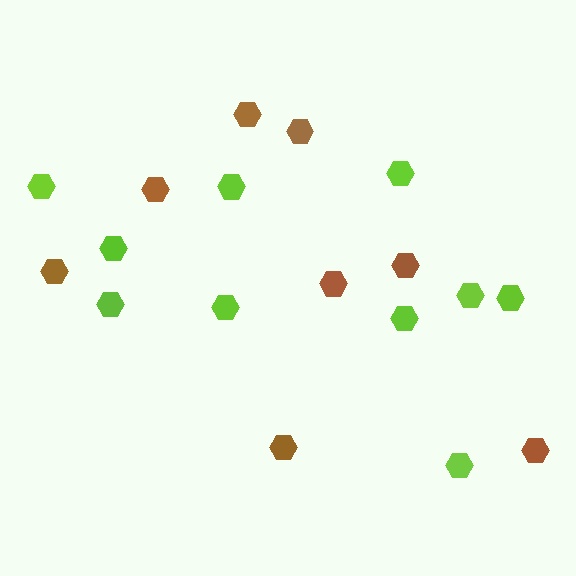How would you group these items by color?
There are 2 groups: one group of brown hexagons (8) and one group of lime hexagons (10).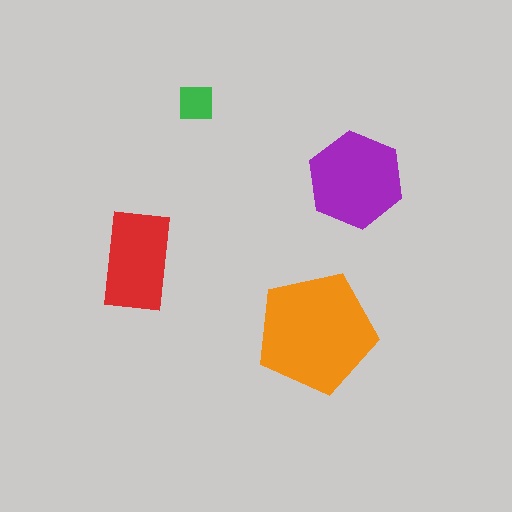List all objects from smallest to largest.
The green square, the red rectangle, the purple hexagon, the orange pentagon.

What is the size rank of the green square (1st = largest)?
4th.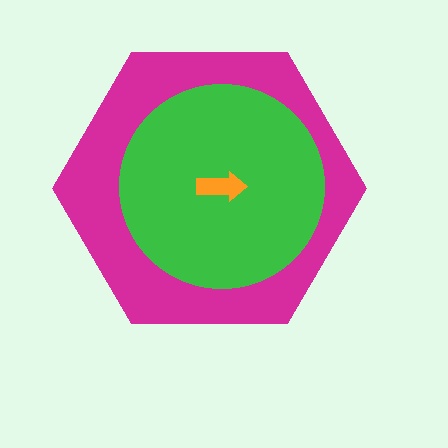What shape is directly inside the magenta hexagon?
The green circle.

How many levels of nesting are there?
3.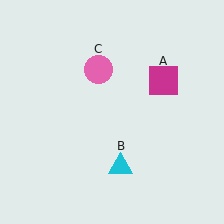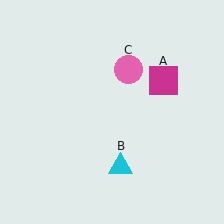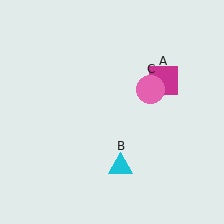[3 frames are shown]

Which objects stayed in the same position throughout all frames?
Magenta square (object A) and cyan triangle (object B) remained stationary.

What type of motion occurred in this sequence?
The pink circle (object C) rotated clockwise around the center of the scene.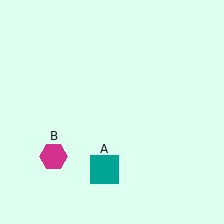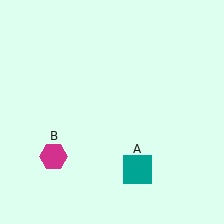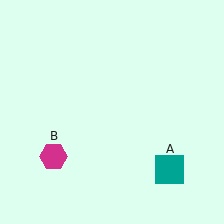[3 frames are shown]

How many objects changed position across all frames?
1 object changed position: teal square (object A).